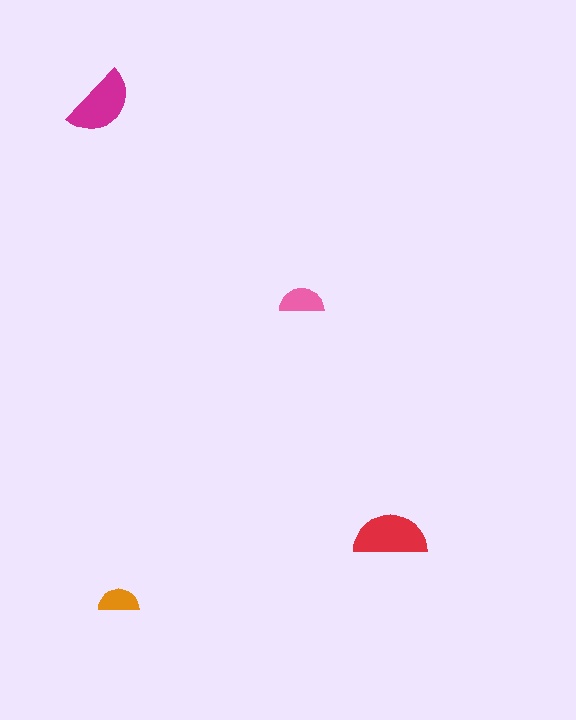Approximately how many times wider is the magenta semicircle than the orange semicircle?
About 1.5 times wider.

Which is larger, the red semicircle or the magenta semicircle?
The red one.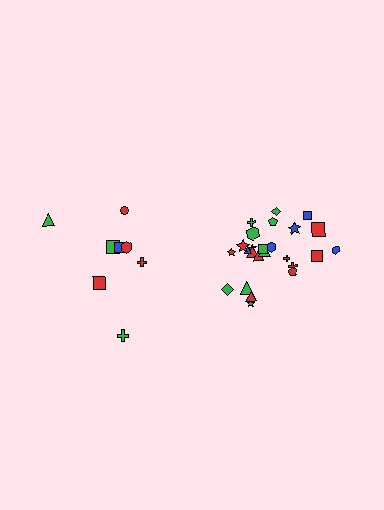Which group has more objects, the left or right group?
The right group.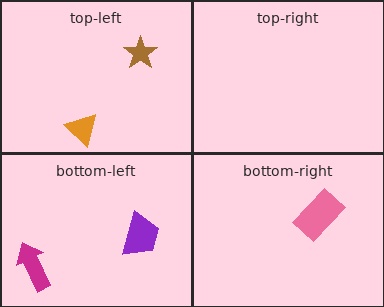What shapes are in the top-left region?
The brown star, the orange triangle.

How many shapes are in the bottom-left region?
2.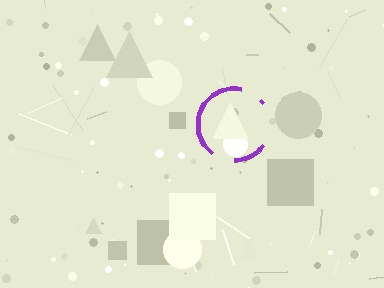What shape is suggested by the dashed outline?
The dashed outline suggests a circle.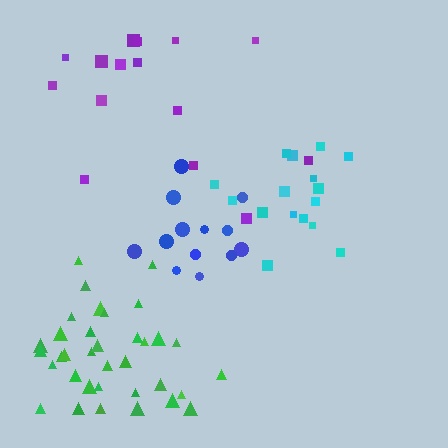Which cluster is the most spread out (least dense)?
Purple.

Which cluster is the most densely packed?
Green.